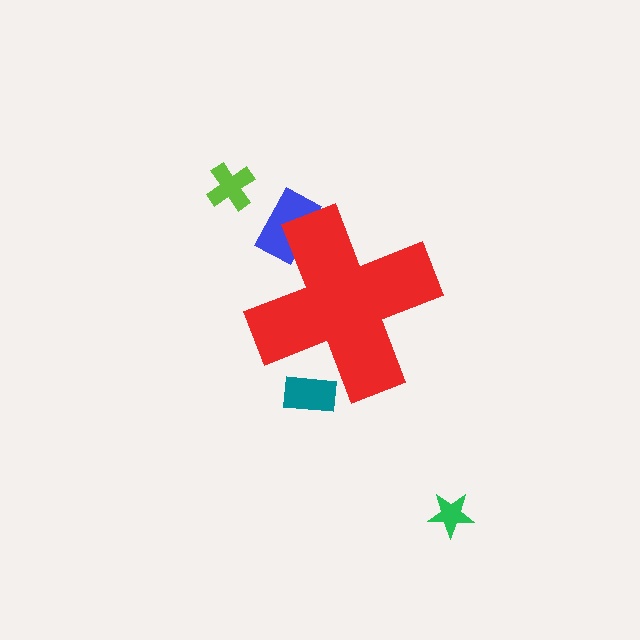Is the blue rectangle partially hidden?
Yes, the blue rectangle is partially hidden behind the red cross.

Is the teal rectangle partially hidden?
Yes, the teal rectangle is partially hidden behind the red cross.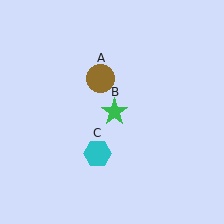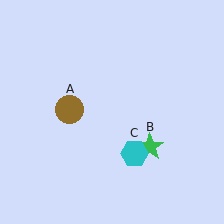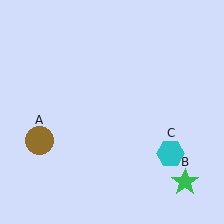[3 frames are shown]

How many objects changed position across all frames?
3 objects changed position: brown circle (object A), green star (object B), cyan hexagon (object C).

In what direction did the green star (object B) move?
The green star (object B) moved down and to the right.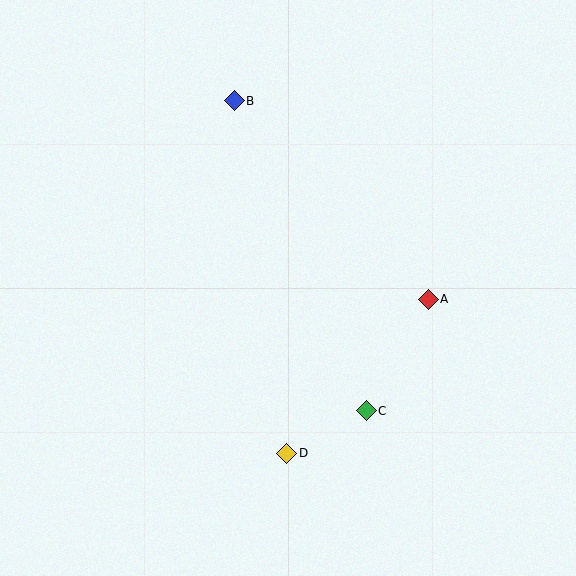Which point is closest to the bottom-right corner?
Point C is closest to the bottom-right corner.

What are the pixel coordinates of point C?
Point C is at (366, 411).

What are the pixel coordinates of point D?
Point D is at (287, 453).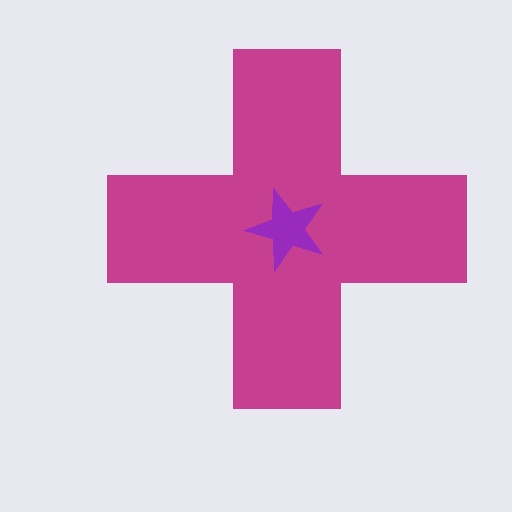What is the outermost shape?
The magenta cross.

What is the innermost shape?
The purple star.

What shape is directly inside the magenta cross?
The purple star.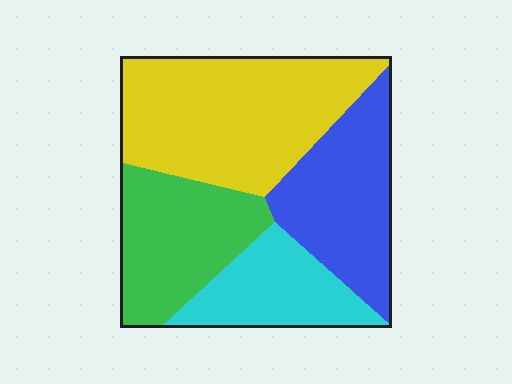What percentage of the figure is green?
Green covers 22% of the figure.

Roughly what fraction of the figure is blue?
Blue covers roughly 25% of the figure.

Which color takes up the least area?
Cyan, at roughly 15%.